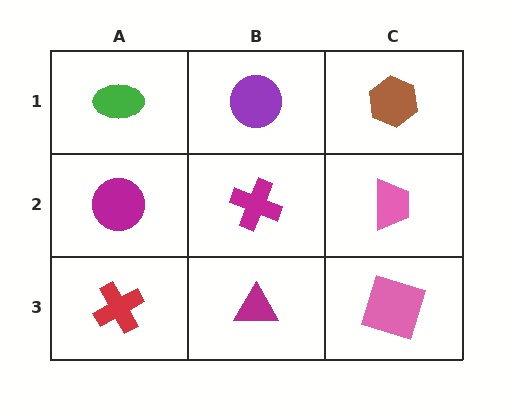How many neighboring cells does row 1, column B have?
3.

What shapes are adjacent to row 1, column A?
A magenta circle (row 2, column A), a purple circle (row 1, column B).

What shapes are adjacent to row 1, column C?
A pink trapezoid (row 2, column C), a purple circle (row 1, column B).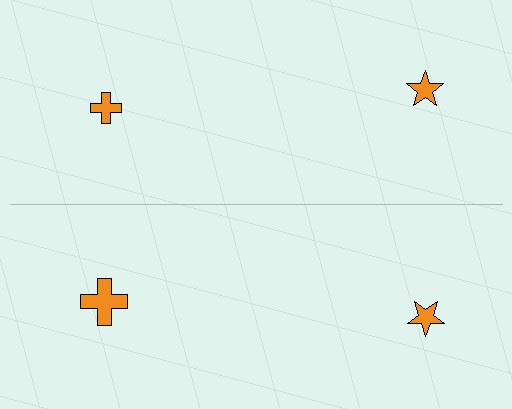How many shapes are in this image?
There are 4 shapes in this image.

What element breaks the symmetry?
The orange cross on the bottom side has a different size than its mirror counterpart.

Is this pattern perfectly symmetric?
No, the pattern is not perfectly symmetric. The orange cross on the bottom side has a different size than its mirror counterpart.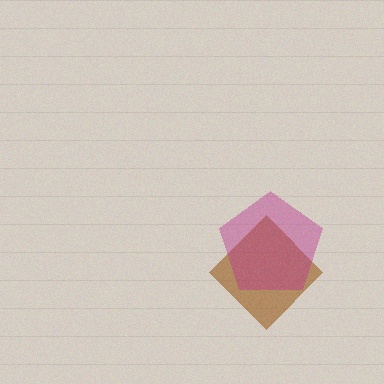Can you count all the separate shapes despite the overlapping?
Yes, there are 2 separate shapes.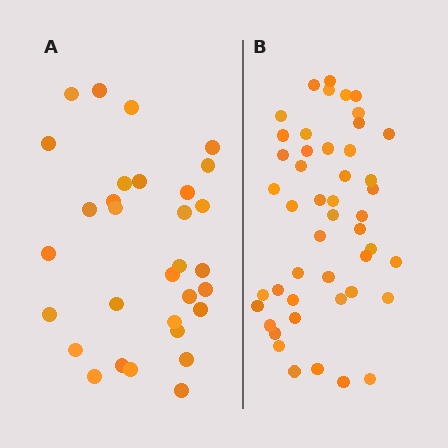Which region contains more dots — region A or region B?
Region B (the right region) has more dots.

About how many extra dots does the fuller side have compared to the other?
Region B has approximately 15 more dots than region A.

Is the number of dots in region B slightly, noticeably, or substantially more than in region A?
Region B has substantially more. The ratio is roughly 1.5 to 1.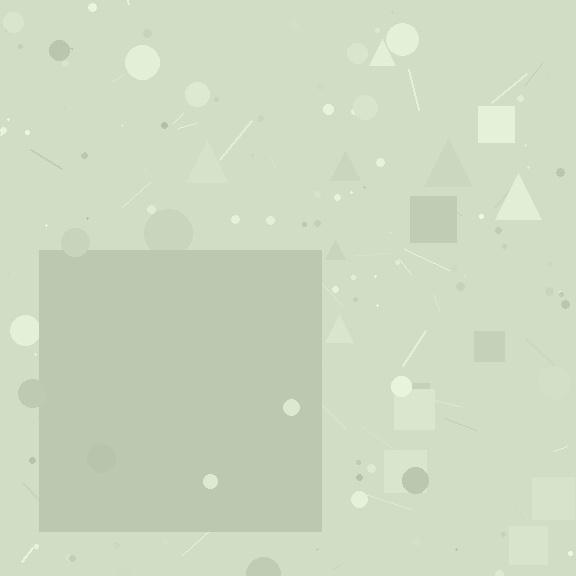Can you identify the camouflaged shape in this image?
The camouflaged shape is a square.